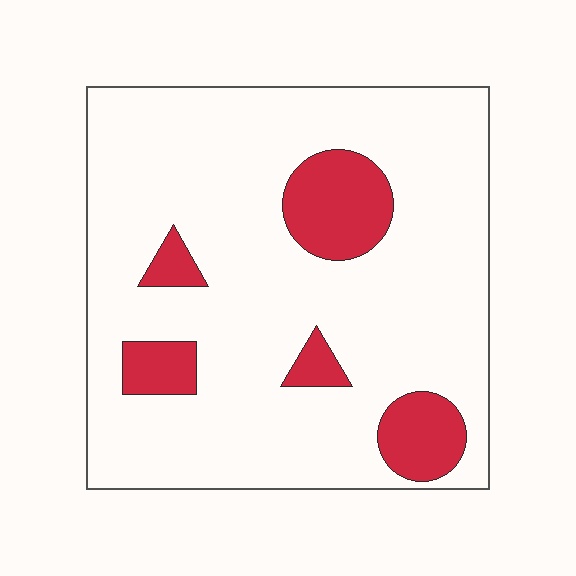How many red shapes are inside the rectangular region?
5.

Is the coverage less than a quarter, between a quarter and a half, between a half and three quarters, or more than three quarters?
Less than a quarter.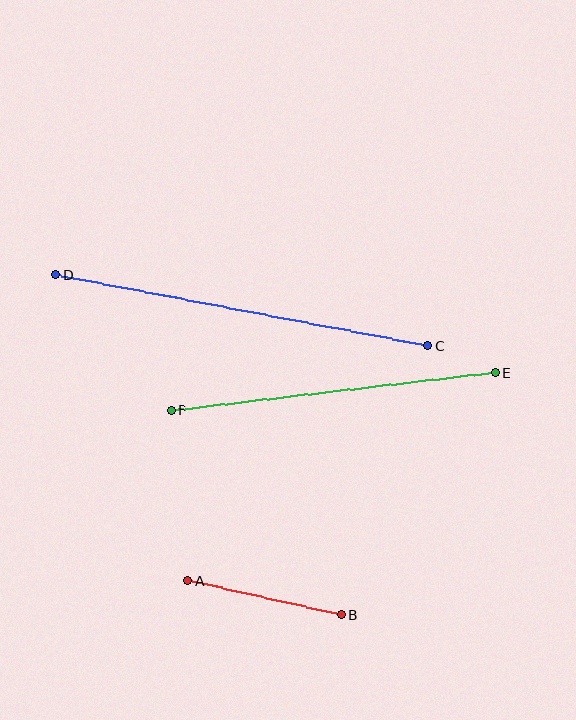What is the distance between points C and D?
The distance is approximately 379 pixels.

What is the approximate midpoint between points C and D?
The midpoint is at approximately (242, 310) pixels.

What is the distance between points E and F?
The distance is approximately 326 pixels.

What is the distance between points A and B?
The distance is approximately 158 pixels.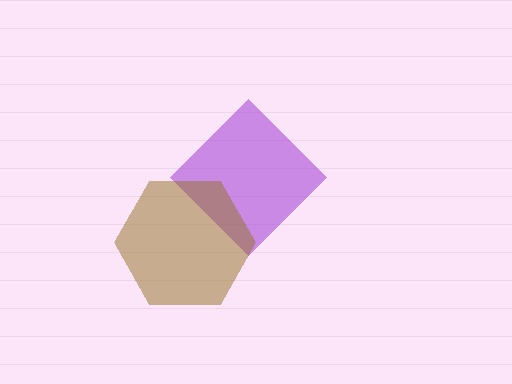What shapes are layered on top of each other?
The layered shapes are: a purple diamond, a brown hexagon.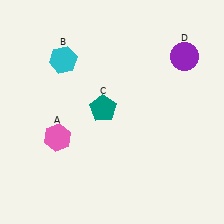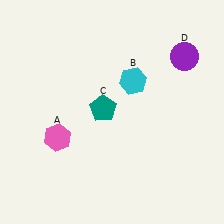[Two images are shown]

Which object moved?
The cyan hexagon (B) moved right.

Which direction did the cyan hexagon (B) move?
The cyan hexagon (B) moved right.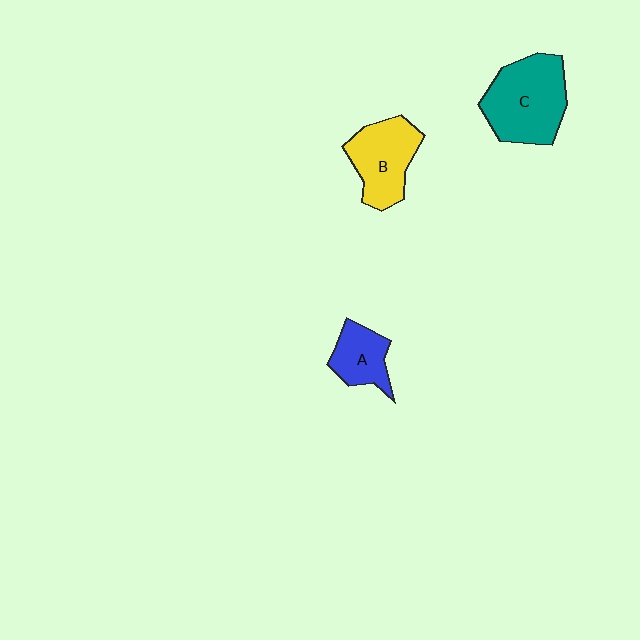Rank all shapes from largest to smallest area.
From largest to smallest: C (teal), B (yellow), A (blue).